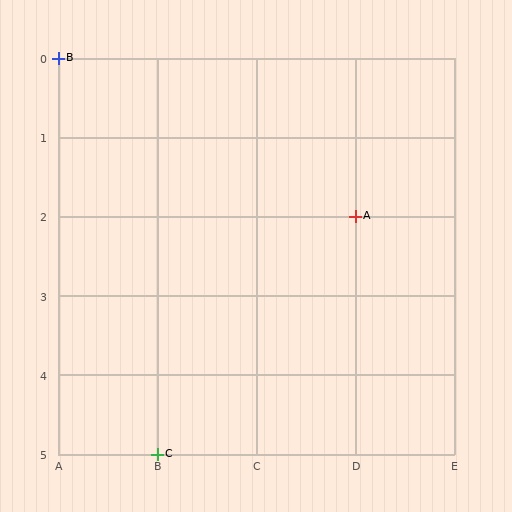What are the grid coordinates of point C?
Point C is at grid coordinates (B, 5).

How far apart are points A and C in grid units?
Points A and C are 2 columns and 3 rows apart (about 3.6 grid units diagonally).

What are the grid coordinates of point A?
Point A is at grid coordinates (D, 2).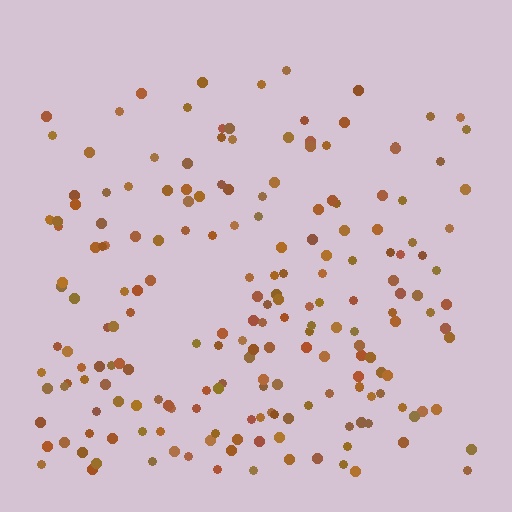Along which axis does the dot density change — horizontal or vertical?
Vertical.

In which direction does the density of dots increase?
From top to bottom, with the bottom side densest.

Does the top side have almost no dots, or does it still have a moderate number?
Still a moderate number, just noticeably fewer than the bottom.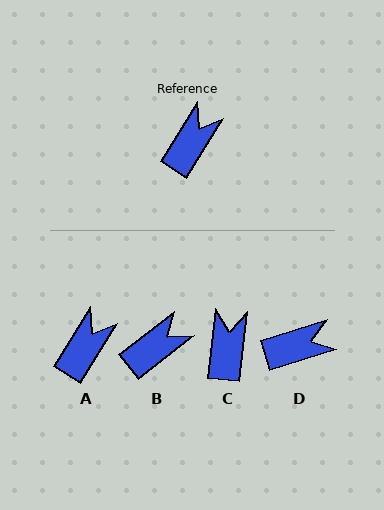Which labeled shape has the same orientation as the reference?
A.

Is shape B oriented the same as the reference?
No, it is off by about 20 degrees.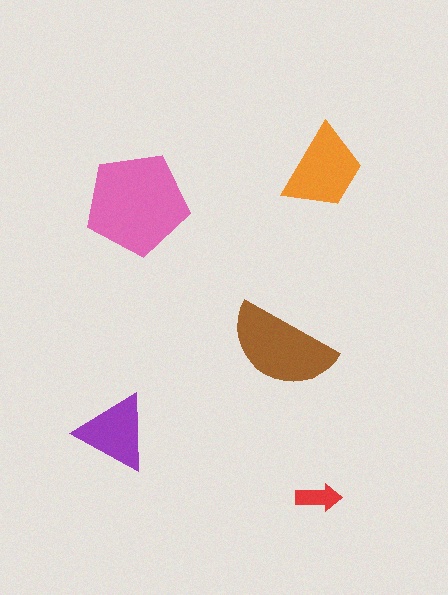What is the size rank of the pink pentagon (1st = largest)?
1st.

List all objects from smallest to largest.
The red arrow, the purple triangle, the orange trapezoid, the brown semicircle, the pink pentagon.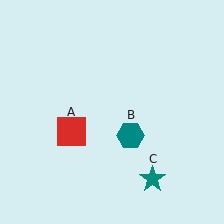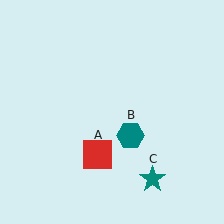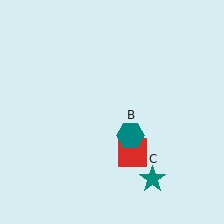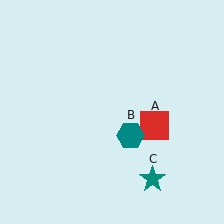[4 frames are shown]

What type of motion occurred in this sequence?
The red square (object A) rotated counterclockwise around the center of the scene.